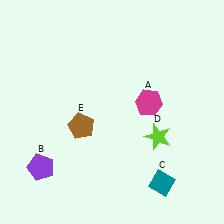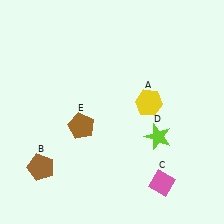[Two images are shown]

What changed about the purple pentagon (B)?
In Image 1, B is purple. In Image 2, it changed to brown.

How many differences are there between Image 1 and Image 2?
There are 3 differences between the two images.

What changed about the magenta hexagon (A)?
In Image 1, A is magenta. In Image 2, it changed to yellow.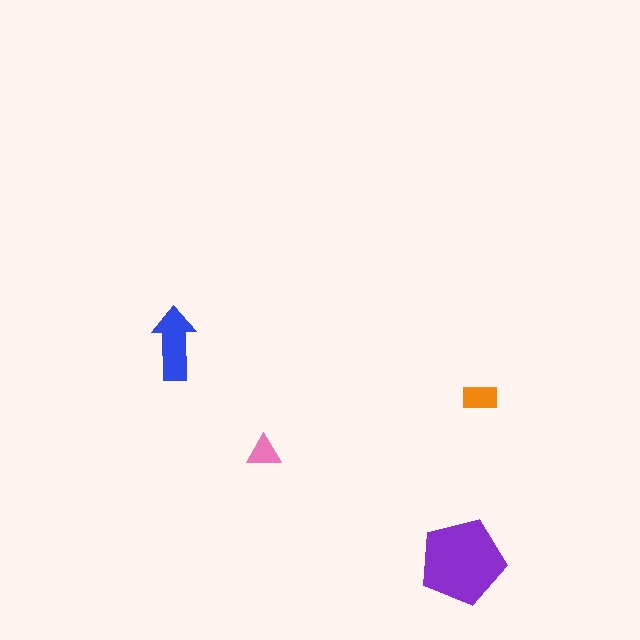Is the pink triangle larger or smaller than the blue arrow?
Smaller.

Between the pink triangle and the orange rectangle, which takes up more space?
The orange rectangle.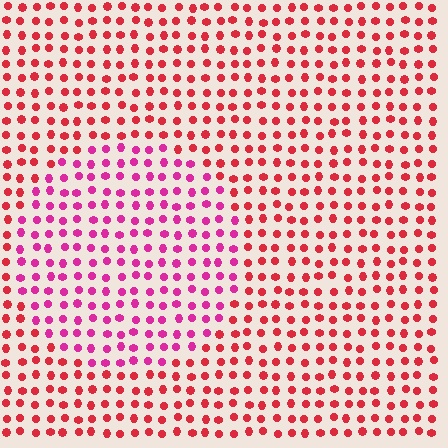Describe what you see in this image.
The image is filled with small red elements in a uniform arrangement. A circle-shaped region is visible where the elements are tinted to a slightly different hue, forming a subtle color boundary.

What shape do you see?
I see a circle.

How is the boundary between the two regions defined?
The boundary is defined purely by a slight shift in hue (about 34 degrees). Spacing, size, and orientation are identical on both sides.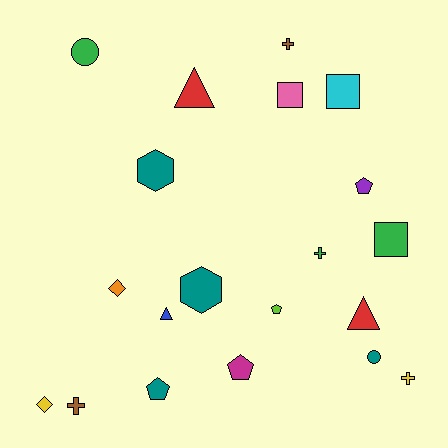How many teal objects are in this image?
There are 4 teal objects.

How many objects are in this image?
There are 20 objects.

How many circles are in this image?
There are 2 circles.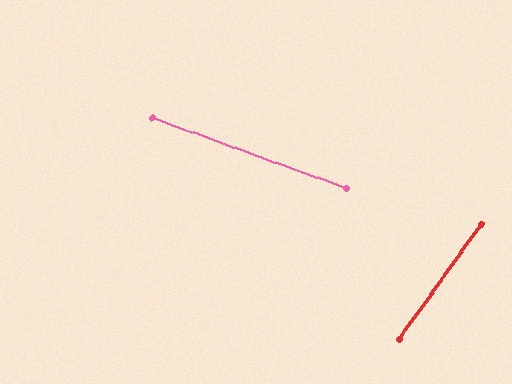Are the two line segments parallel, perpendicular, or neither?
Neither parallel nor perpendicular — they differ by about 74°.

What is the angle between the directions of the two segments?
Approximately 74 degrees.